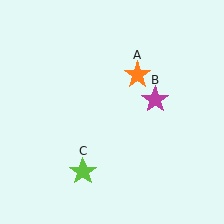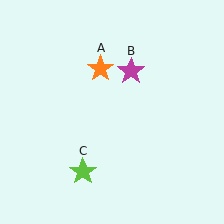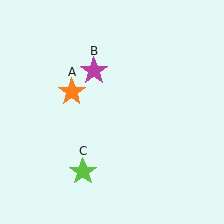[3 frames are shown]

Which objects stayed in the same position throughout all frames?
Lime star (object C) remained stationary.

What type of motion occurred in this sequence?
The orange star (object A), magenta star (object B) rotated counterclockwise around the center of the scene.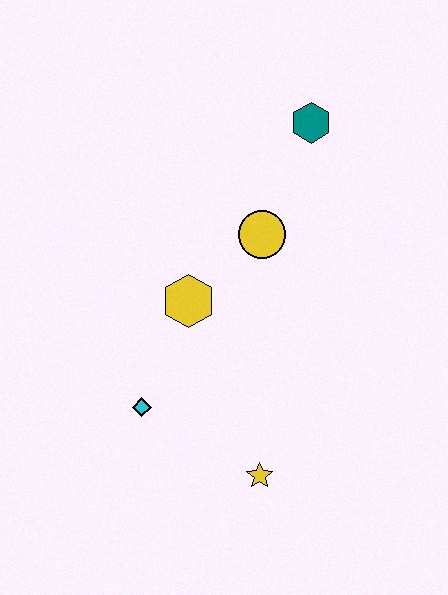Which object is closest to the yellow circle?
The yellow hexagon is closest to the yellow circle.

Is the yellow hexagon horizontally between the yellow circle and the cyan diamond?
Yes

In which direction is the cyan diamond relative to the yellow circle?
The cyan diamond is below the yellow circle.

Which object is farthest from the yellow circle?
The yellow star is farthest from the yellow circle.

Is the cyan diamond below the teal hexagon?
Yes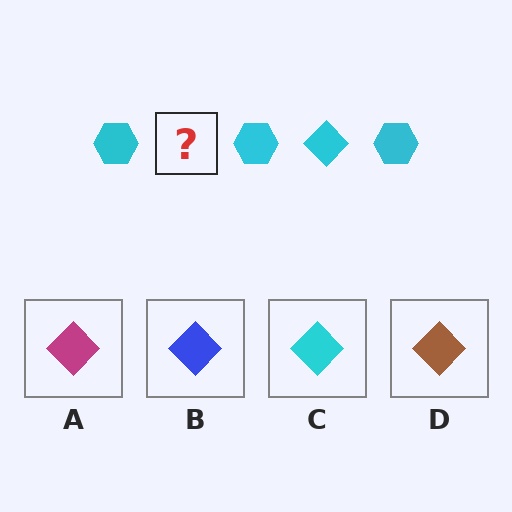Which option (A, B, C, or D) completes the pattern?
C.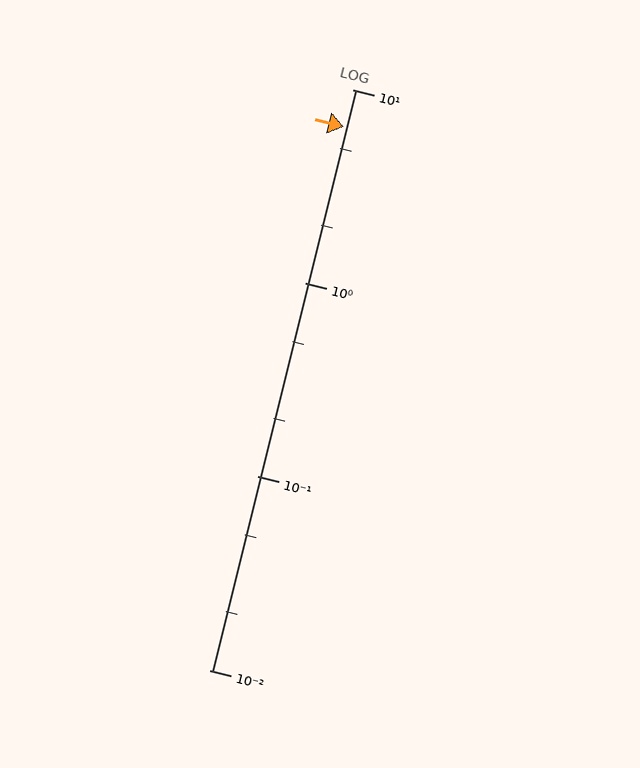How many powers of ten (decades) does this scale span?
The scale spans 3 decades, from 0.01 to 10.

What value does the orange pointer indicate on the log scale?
The pointer indicates approximately 6.4.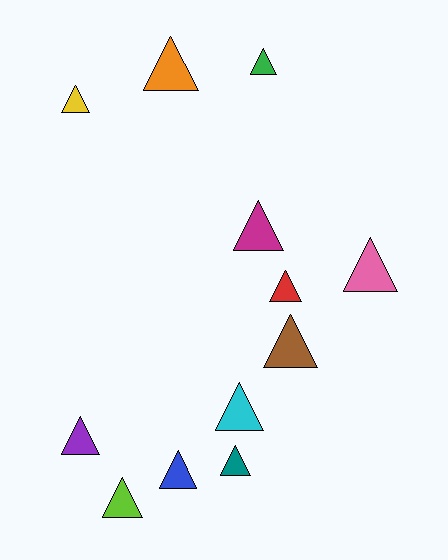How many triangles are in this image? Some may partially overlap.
There are 12 triangles.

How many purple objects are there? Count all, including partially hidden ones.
There is 1 purple object.